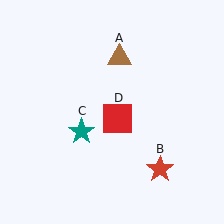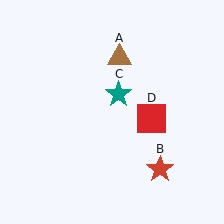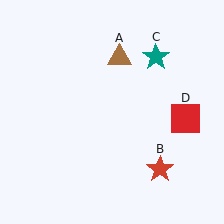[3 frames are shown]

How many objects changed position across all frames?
2 objects changed position: teal star (object C), red square (object D).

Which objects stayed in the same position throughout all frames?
Brown triangle (object A) and red star (object B) remained stationary.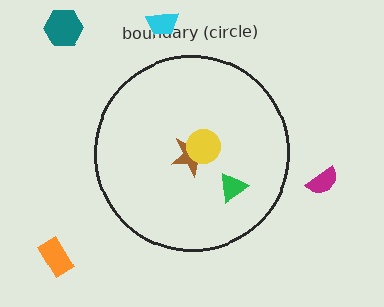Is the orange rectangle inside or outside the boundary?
Outside.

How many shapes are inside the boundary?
3 inside, 4 outside.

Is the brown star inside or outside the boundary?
Inside.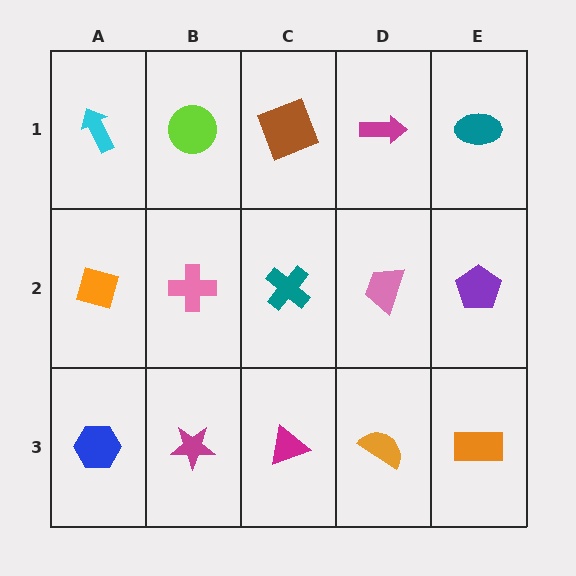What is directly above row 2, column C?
A brown square.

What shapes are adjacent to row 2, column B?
A lime circle (row 1, column B), a magenta star (row 3, column B), an orange diamond (row 2, column A), a teal cross (row 2, column C).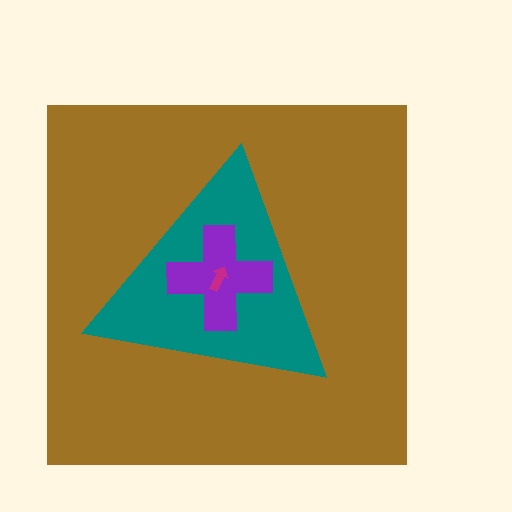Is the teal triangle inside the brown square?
Yes.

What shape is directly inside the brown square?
The teal triangle.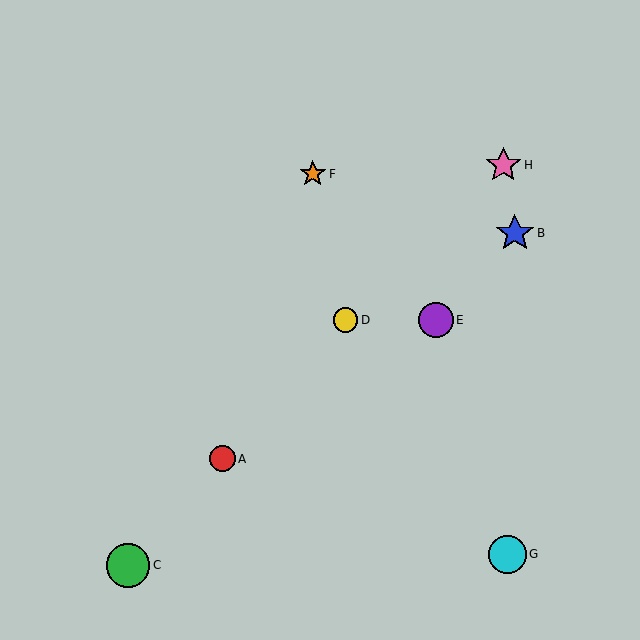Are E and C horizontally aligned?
No, E is at y≈320 and C is at y≈565.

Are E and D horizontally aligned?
Yes, both are at y≈320.